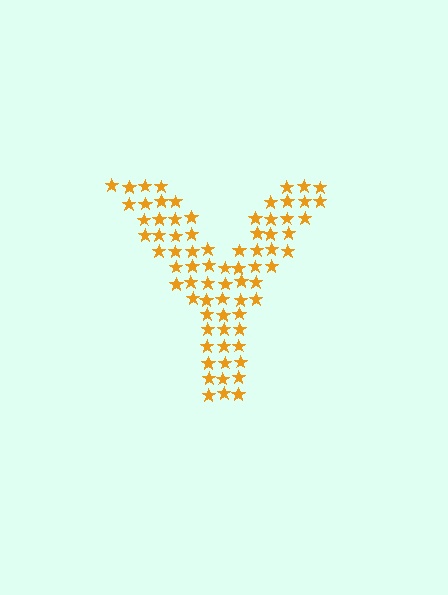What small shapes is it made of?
It is made of small stars.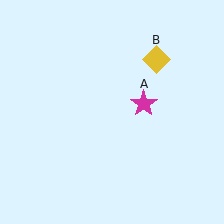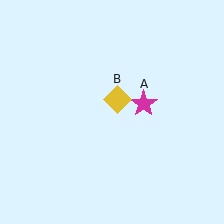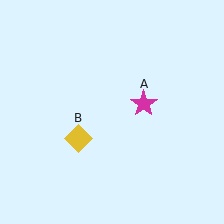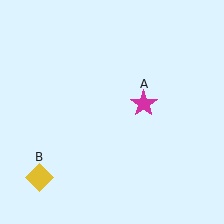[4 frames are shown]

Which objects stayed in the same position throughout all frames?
Magenta star (object A) remained stationary.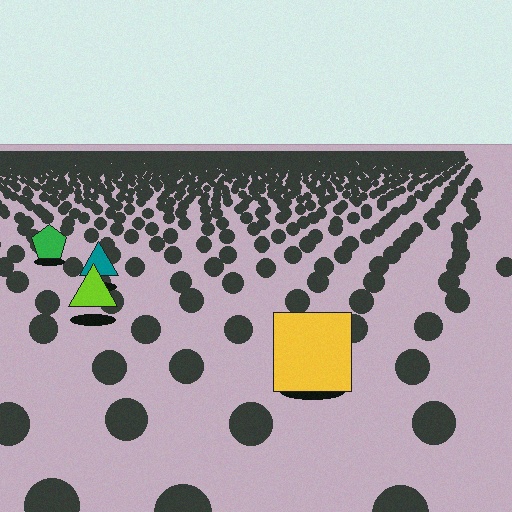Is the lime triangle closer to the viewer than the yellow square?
No. The yellow square is closer — you can tell from the texture gradient: the ground texture is coarser near it.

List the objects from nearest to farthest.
From nearest to farthest: the yellow square, the lime triangle, the teal triangle, the green pentagon.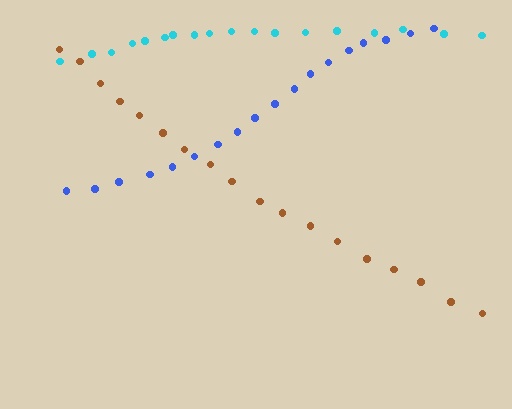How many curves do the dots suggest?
There are 3 distinct paths.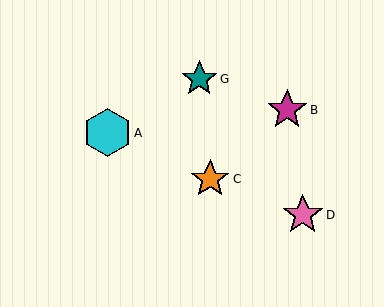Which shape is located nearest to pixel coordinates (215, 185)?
The orange star (labeled C) at (210, 179) is nearest to that location.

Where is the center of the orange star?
The center of the orange star is at (210, 179).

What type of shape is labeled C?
Shape C is an orange star.